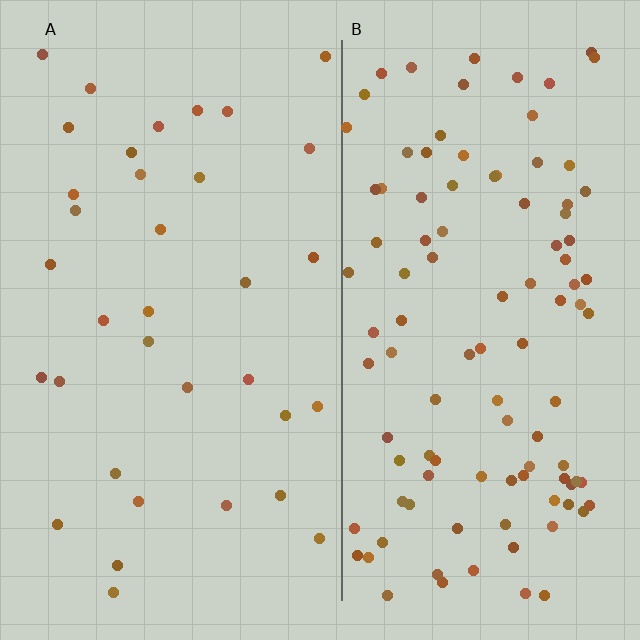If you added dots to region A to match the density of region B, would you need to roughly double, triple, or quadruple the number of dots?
Approximately triple.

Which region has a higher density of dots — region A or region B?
B (the right).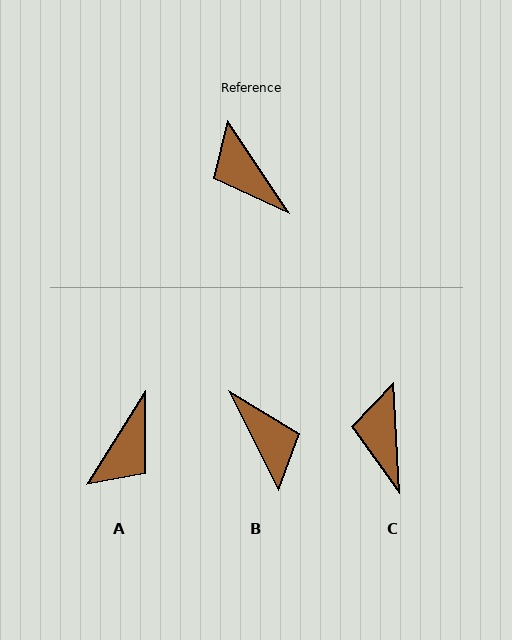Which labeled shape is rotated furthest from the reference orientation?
B, about 173 degrees away.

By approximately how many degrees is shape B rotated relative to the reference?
Approximately 173 degrees counter-clockwise.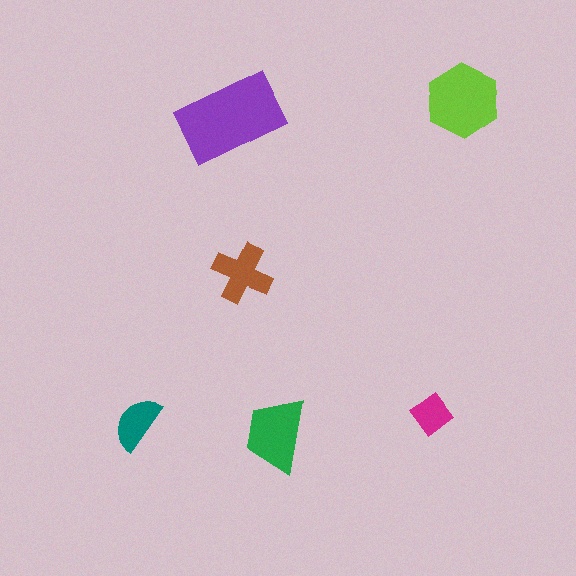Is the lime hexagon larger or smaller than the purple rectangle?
Smaller.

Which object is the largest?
The purple rectangle.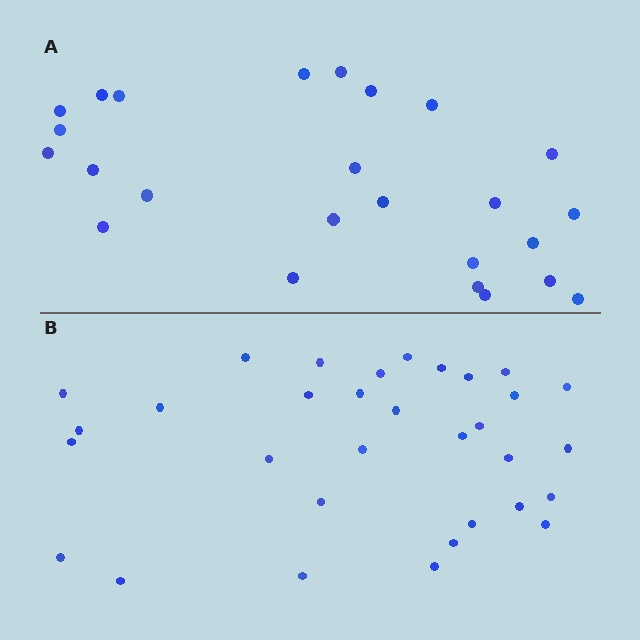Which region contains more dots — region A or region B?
Region B (the bottom region) has more dots.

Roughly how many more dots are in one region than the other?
Region B has roughly 8 or so more dots than region A.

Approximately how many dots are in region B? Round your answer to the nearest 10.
About 30 dots. (The exact count is 32, which rounds to 30.)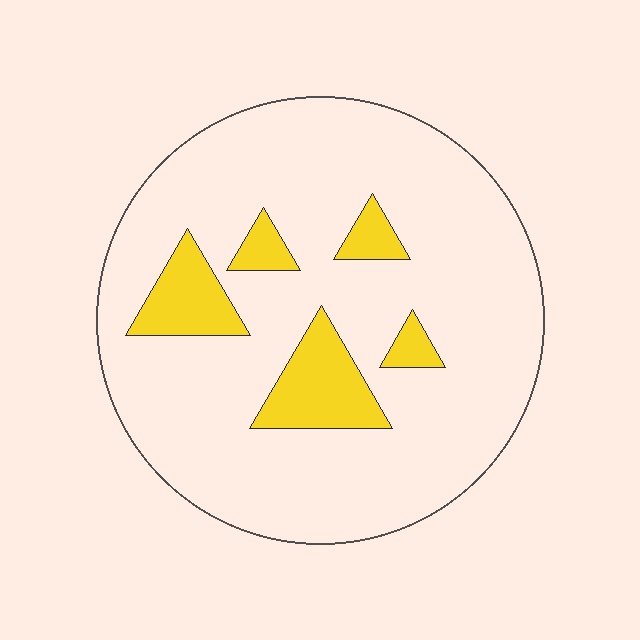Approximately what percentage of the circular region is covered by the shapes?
Approximately 15%.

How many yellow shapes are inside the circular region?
5.